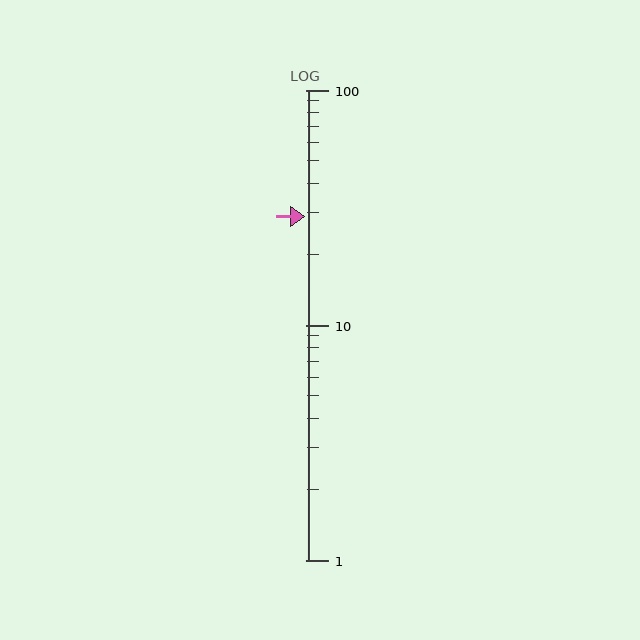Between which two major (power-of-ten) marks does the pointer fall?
The pointer is between 10 and 100.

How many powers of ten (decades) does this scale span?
The scale spans 2 decades, from 1 to 100.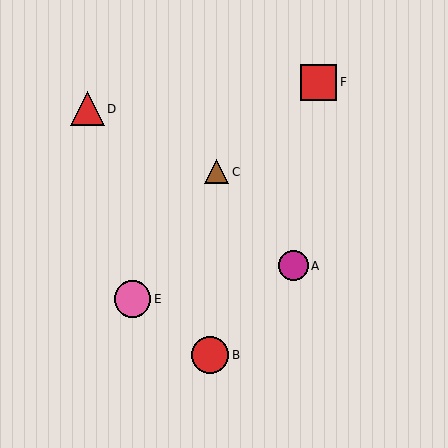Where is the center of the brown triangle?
The center of the brown triangle is at (216, 172).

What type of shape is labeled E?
Shape E is a pink circle.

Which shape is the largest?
The red circle (labeled B) is the largest.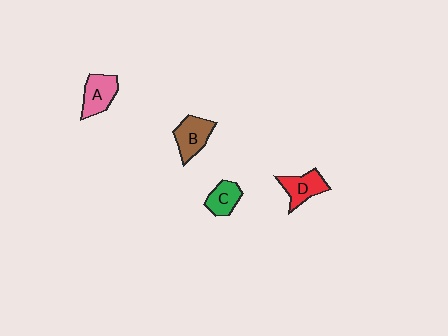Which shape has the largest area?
Shape B (brown).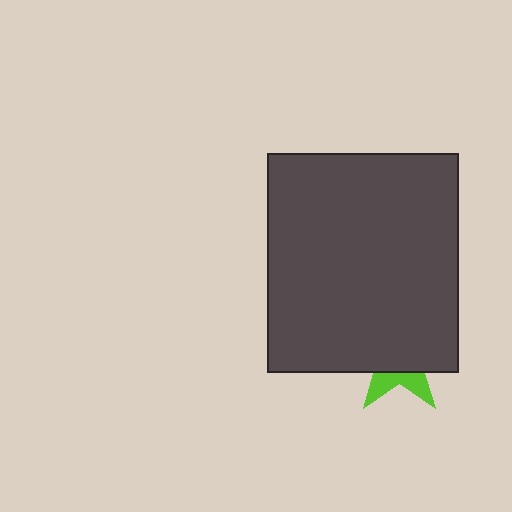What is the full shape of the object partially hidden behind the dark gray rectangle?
The partially hidden object is a lime star.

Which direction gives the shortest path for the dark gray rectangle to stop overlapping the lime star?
Moving up gives the shortest separation.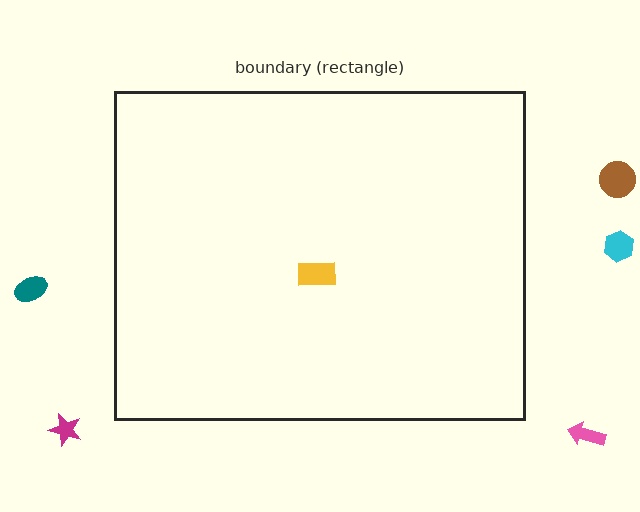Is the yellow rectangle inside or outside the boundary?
Inside.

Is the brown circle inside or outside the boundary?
Outside.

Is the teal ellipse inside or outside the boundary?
Outside.